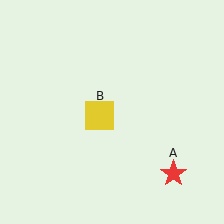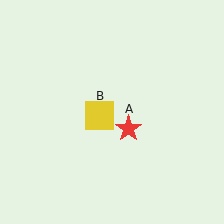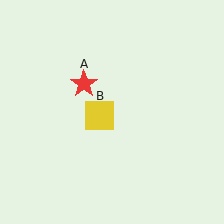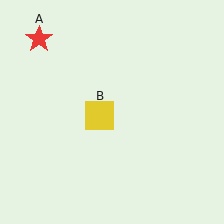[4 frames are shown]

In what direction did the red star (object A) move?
The red star (object A) moved up and to the left.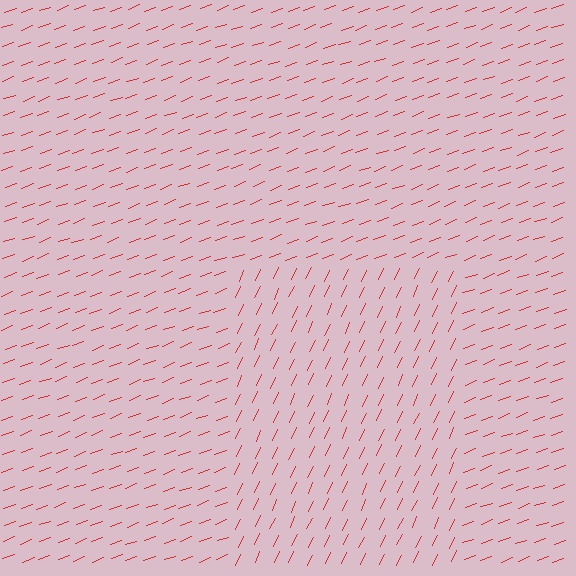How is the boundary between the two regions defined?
The boundary is defined purely by a change in line orientation (approximately 45 degrees difference). All lines are the same color and thickness.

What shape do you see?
I see a rectangle.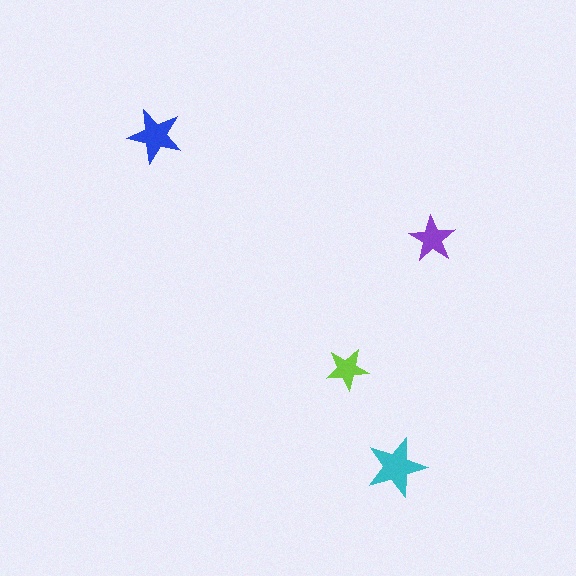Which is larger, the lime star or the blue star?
The blue one.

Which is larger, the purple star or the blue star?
The blue one.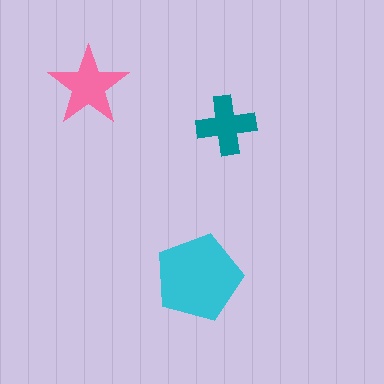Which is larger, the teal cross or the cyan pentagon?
The cyan pentagon.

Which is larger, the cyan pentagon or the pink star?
The cyan pentagon.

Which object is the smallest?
The teal cross.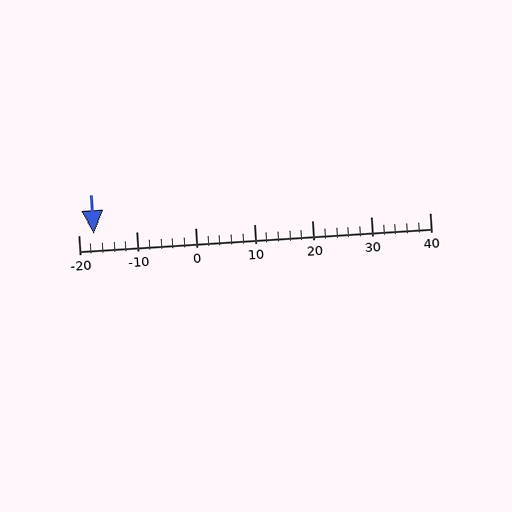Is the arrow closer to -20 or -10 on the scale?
The arrow is closer to -20.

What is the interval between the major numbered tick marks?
The major tick marks are spaced 10 units apart.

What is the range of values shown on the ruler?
The ruler shows values from -20 to 40.